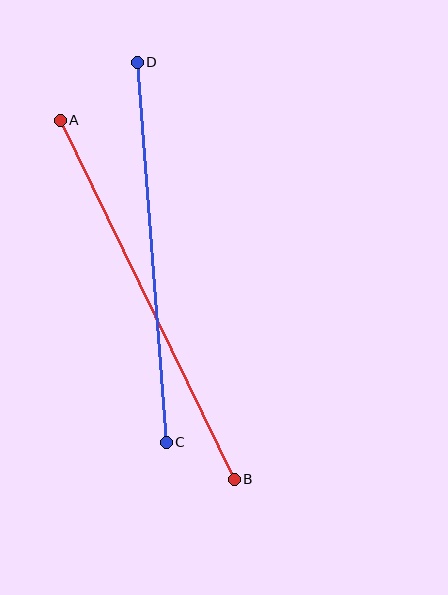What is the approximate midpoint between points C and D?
The midpoint is at approximately (152, 252) pixels.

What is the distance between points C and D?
The distance is approximately 381 pixels.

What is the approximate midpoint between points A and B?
The midpoint is at approximately (147, 300) pixels.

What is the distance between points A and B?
The distance is approximately 399 pixels.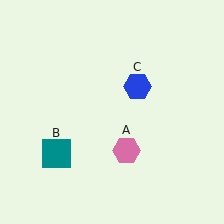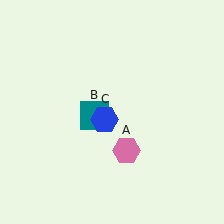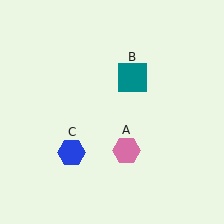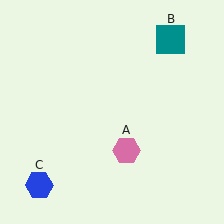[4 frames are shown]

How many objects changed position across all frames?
2 objects changed position: teal square (object B), blue hexagon (object C).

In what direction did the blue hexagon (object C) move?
The blue hexagon (object C) moved down and to the left.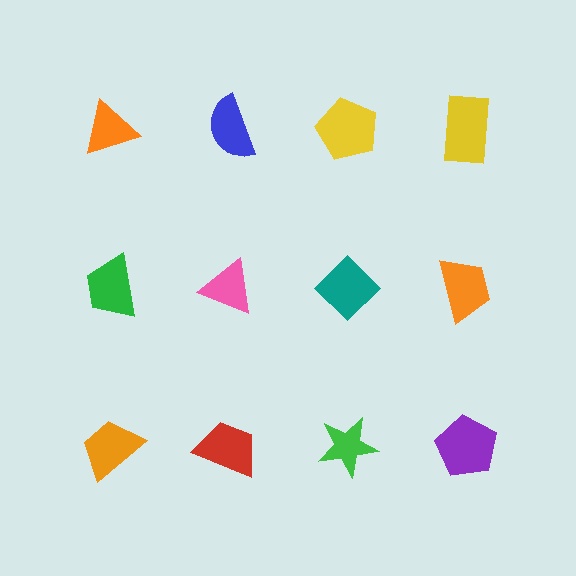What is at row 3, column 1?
An orange trapezoid.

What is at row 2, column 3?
A teal diamond.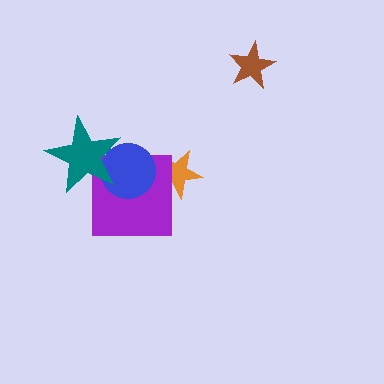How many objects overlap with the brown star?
0 objects overlap with the brown star.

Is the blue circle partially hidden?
Yes, it is partially covered by another shape.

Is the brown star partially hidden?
No, no other shape covers it.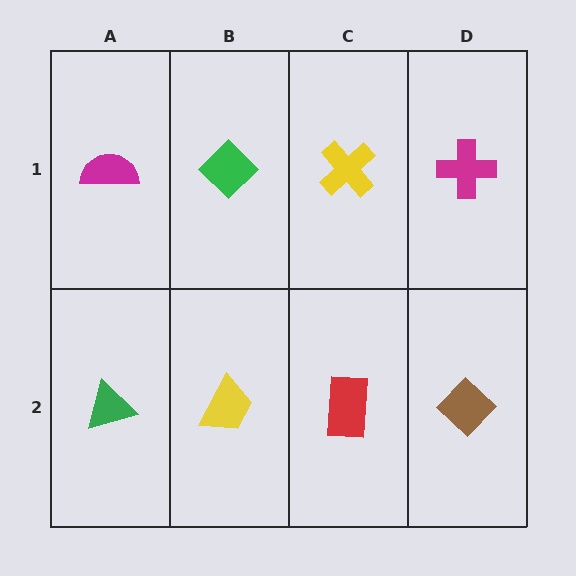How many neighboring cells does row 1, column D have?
2.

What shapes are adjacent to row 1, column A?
A green triangle (row 2, column A), a green diamond (row 1, column B).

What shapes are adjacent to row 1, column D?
A brown diamond (row 2, column D), a yellow cross (row 1, column C).